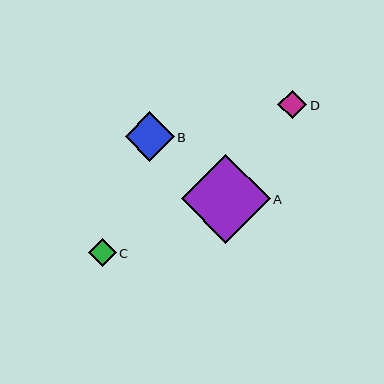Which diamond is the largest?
Diamond A is the largest with a size of approximately 89 pixels.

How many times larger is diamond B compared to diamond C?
Diamond B is approximately 1.8 times the size of diamond C.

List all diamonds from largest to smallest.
From largest to smallest: A, B, D, C.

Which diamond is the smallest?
Diamond C is the smallest with a size of approximately 28 pixels.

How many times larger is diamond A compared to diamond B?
Diamond A is approximately 1.8 times the size of diamond B.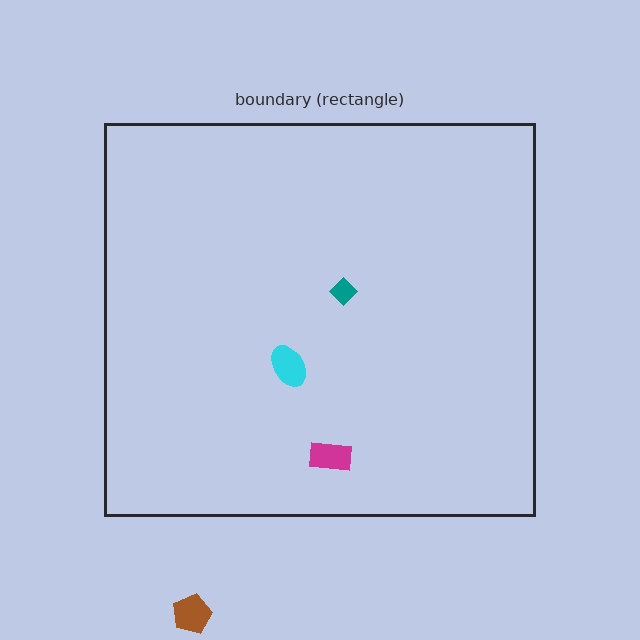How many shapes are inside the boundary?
3 inside, 1 outside.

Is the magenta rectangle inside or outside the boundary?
Inside.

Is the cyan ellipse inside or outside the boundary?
Inside.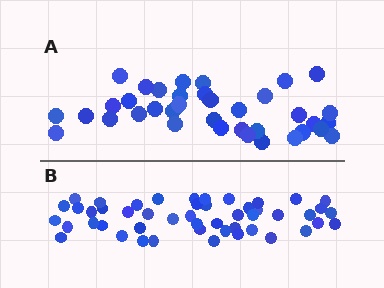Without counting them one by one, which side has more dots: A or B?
Region B (the bottom region) has more dots.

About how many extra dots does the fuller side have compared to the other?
Region B has roughly 12 or so more dots than region A.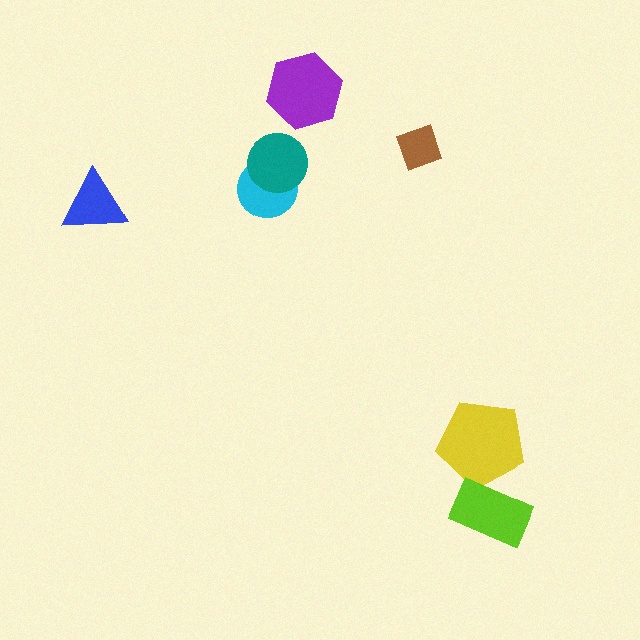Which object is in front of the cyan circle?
The teal circle is in front of the cyan circle.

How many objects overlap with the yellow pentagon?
1 object overlaps with the yellow pentagon.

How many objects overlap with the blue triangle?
0 objects overlap with the blue triangle.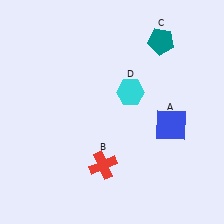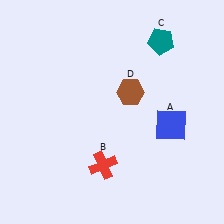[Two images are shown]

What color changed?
The hexagon (D) changed from cyan in Image 1 to brown in Image 2.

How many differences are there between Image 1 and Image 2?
There is 1 difference between the two images.